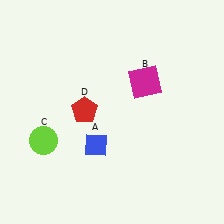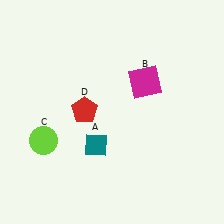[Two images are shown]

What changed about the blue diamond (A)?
In Image 1, A is blue. In Image 2, it changed to teal.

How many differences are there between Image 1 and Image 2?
There is 1 difference between the two images.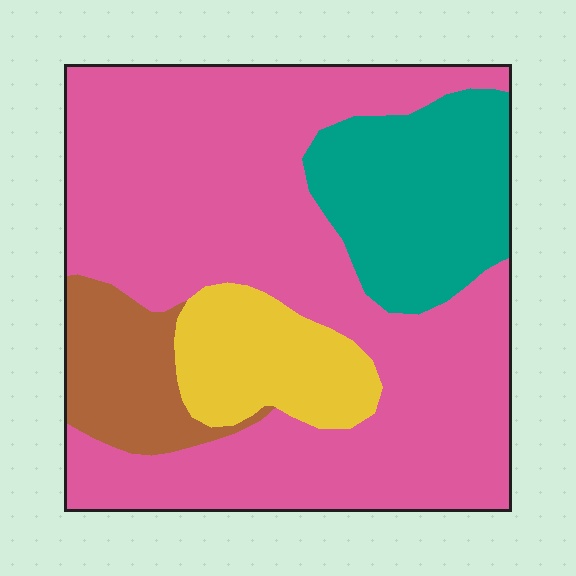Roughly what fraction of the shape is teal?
Teal takes up less than a quarter of the shape.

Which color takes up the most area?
Pink, at roughly 60%.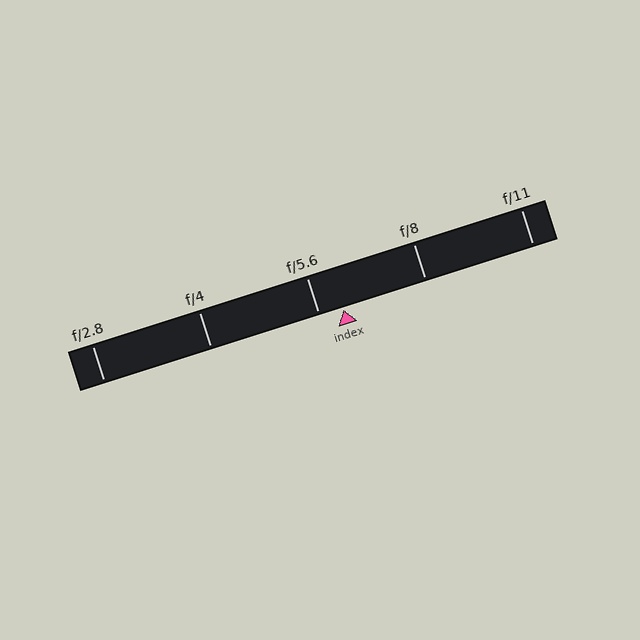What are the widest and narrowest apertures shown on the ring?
The widest aperture shown is f/2.8 and the narrowest is f/11.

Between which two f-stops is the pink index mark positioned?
The index mark is between f/5.6 and f/8.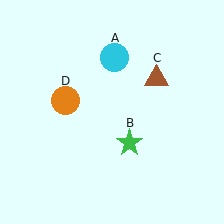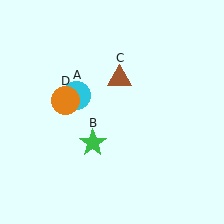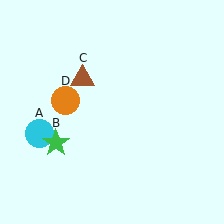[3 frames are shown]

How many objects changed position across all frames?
3 objects changed position: cyan circle (object A), green star (object B), brown triangle (object C).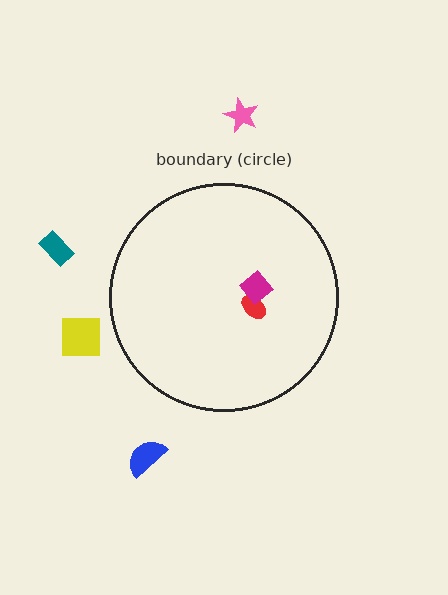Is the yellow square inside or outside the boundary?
Outside.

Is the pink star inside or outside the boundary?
Outside.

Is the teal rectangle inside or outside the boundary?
Outside.